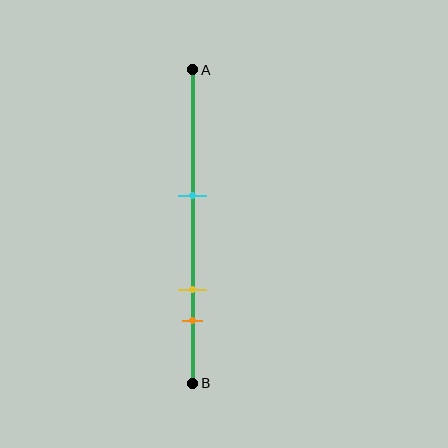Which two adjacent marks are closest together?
The yellow and orange marks are the closest adjacent pair.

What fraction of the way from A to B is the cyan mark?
The cyan mark is approximately 40% (0.4) of the way from A to B.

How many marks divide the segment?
There are 3 marks dividing the segment.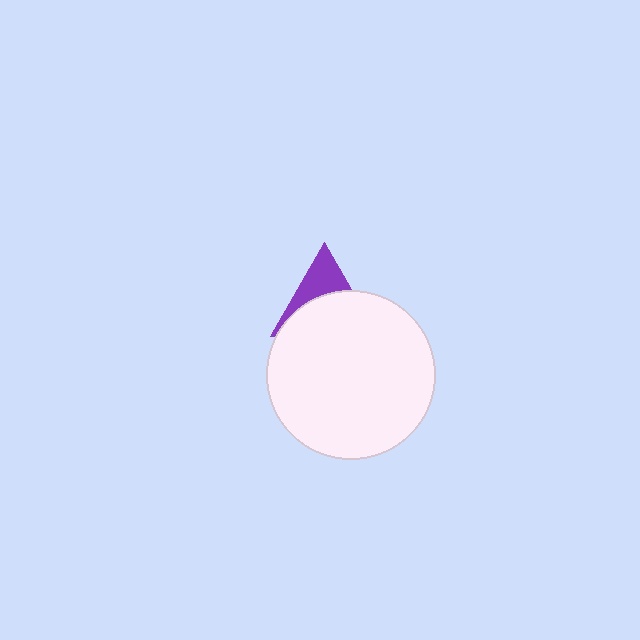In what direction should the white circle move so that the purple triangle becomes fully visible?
The white circle should move down. That is the shortest direction to clear the overlap and leave the purple triangle fully visible.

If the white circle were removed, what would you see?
You would see the complete purple triangle.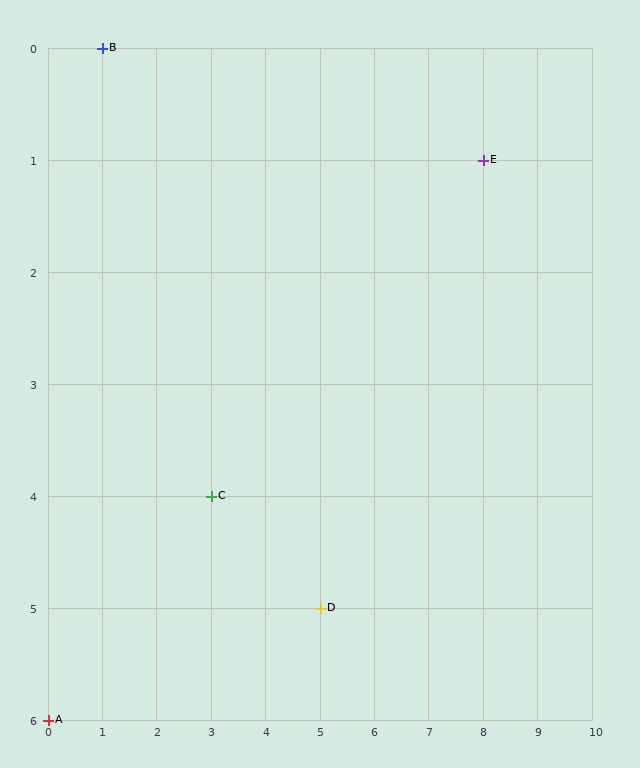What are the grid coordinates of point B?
Point B is at grid coordinates (1, 0).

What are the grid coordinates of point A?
Point A is at grid coordinates (0, 6).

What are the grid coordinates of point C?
Point C is at grid coordinates (3, 4).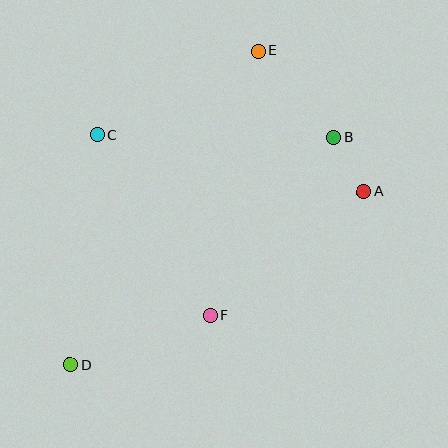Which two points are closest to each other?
Points A and B are closest to each other.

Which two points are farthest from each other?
Points D and E are farthest from each other.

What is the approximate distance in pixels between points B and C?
The distance between B and C is approximately 237 pixels.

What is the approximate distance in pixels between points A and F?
The distance between A and F is approximately 197 pixels.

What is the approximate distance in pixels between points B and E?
The distance between B and E is approximately 114 pixels.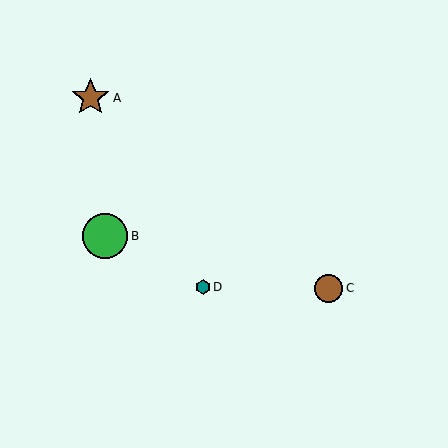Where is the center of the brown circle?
The center of the brown circle is at (329, 288).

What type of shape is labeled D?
Shape D is a teal hexagon.